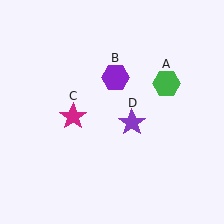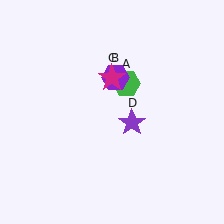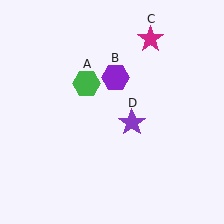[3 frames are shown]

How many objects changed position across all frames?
2 objects changed position: green hexagon (object A), magenta star (object C).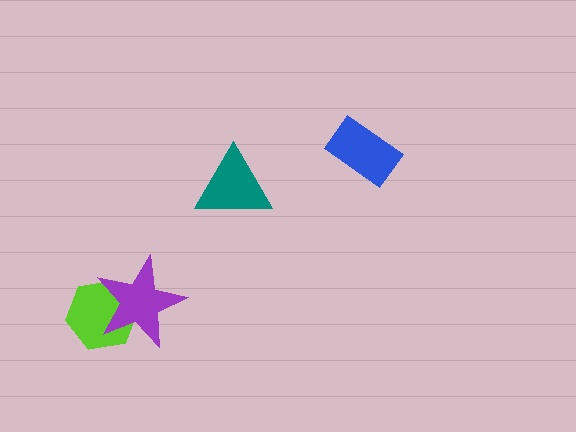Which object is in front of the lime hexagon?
The purple star is in front of the lime hexagon.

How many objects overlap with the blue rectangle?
0 objects overlap with the blue rectangle.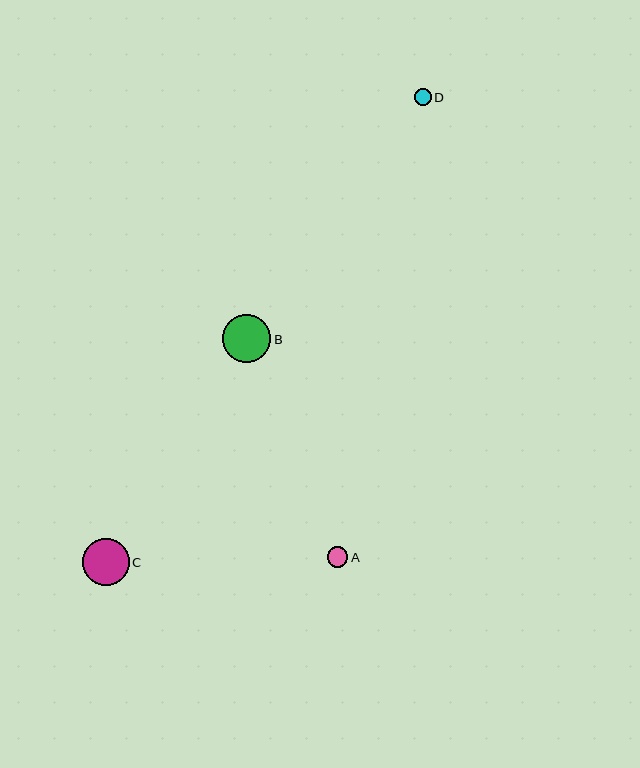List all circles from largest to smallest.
From largest to smallest: B, C, A, D.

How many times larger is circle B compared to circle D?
Circle B is approximately 2.9 times the size of circle D.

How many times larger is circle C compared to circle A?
Circle C is approximately 2.3 times the size of circle A.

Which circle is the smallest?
Circle D is the smallest with a size of approximately 17 pixels.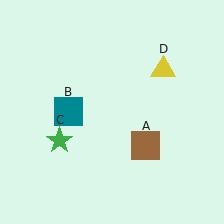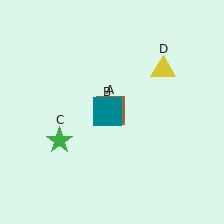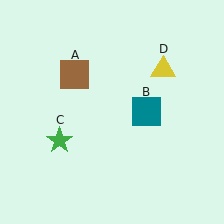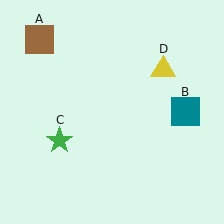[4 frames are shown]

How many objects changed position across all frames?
2 objects changed position: brown square (object A), teal square (object B).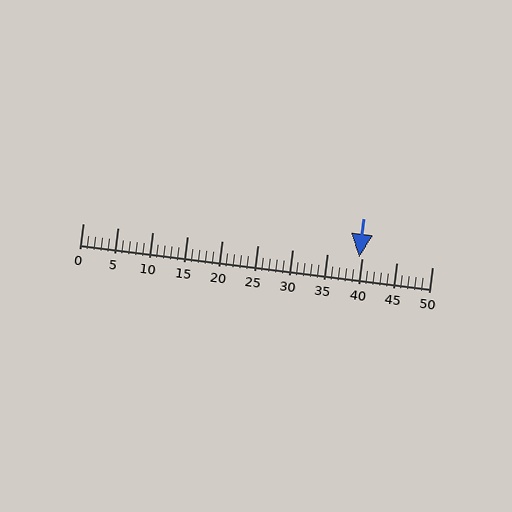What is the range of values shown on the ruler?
The ruler shows values from 0 to 50.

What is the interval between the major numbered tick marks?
The major tick marks are spaced 5 units apart.